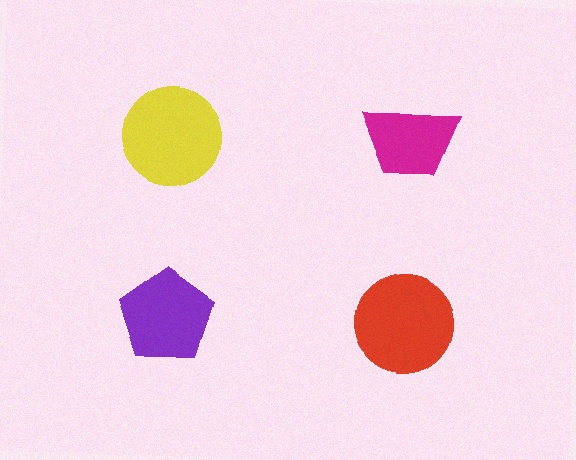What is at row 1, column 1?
A yellow circle.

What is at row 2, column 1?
A purple pentagon.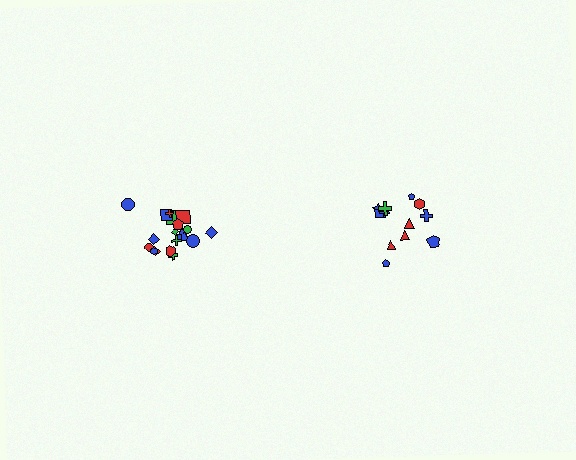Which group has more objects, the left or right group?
The left group.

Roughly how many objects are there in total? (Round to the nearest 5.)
Roughly 35 objects in total.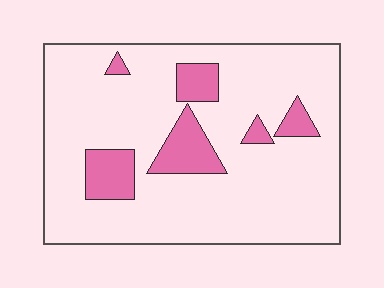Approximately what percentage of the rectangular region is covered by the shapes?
Approximately 15%.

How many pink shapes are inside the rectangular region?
6.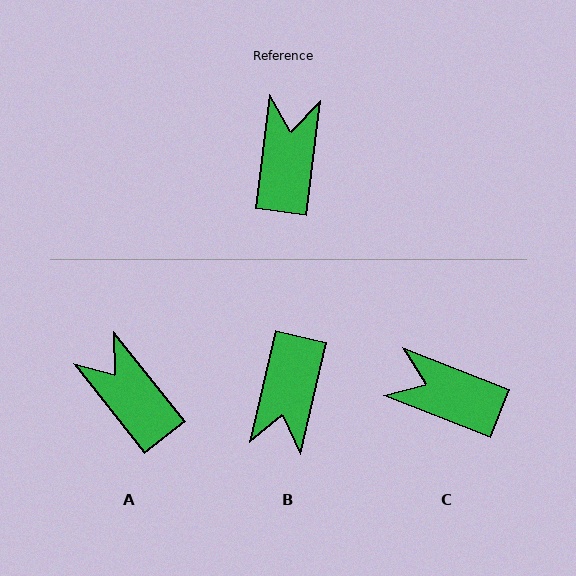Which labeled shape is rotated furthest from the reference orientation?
B, about 174 degrees away.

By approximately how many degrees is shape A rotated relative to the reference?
Approximately 46 degrees counter-clockwise.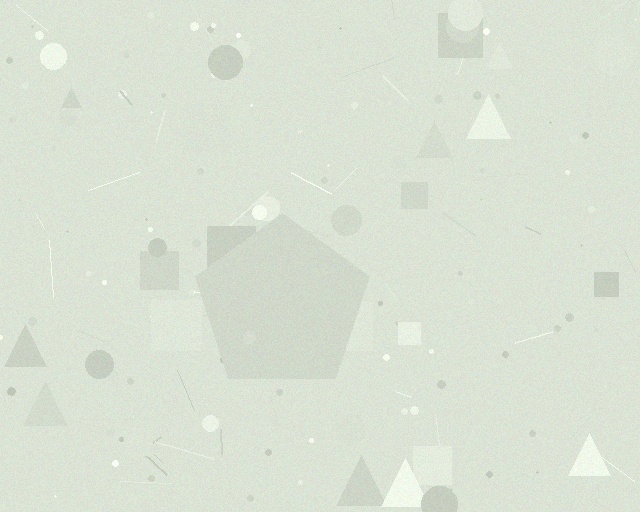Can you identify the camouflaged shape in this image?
The camouflaged shape is a pentagon.